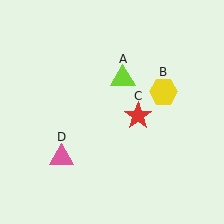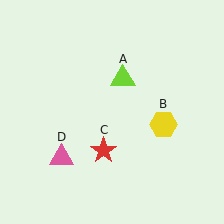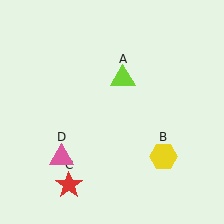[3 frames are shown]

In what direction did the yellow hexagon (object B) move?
The yellow hexagon (object B) moved down.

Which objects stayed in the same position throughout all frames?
Lime triangle (object A) and pink triangle (object D) remained stationary.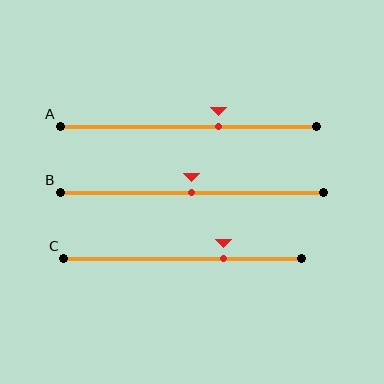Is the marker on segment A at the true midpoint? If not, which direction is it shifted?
No, the marker on segment A is shifted to the right by about 12% of the segment length.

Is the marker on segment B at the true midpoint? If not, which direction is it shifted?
Yes, the marker on segment B is at the true midpoint.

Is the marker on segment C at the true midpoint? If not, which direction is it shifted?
No, the marker on segment C is shifted to the right by about 17% of the segment length.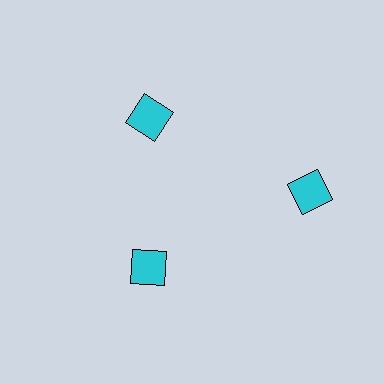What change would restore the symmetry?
The symmetry would be restored by moving it inward, back onto the ring so that all 3 diamonds sit at equal angles and equal distance from the center.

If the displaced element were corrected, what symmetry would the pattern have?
It would have 3-fold rotational symmetry — the pattern would map onto itself every 120 degrees.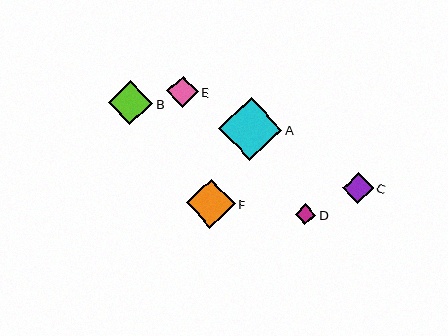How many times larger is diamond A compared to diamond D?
Diamond A is approximately 3.0 times the size of diamond D.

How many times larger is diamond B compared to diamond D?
Diamond B is approximately 2.1 times the size of diamond D.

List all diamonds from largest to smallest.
From largest to smallest: A, F, B, E, C, D.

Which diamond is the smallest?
Diamond D is the smallest with a size of approximately 21 pixels.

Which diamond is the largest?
Diamond A is the largest with a size of approximately 63 pixels.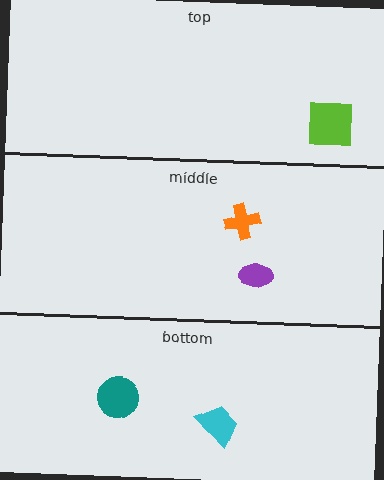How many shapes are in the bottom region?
2.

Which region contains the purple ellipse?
The middle region.